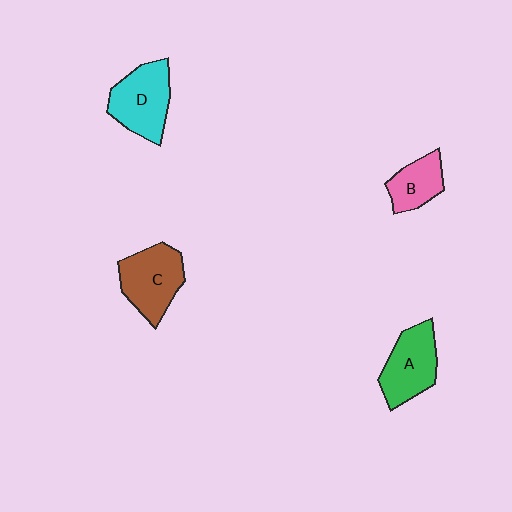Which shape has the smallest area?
Shape B (pink).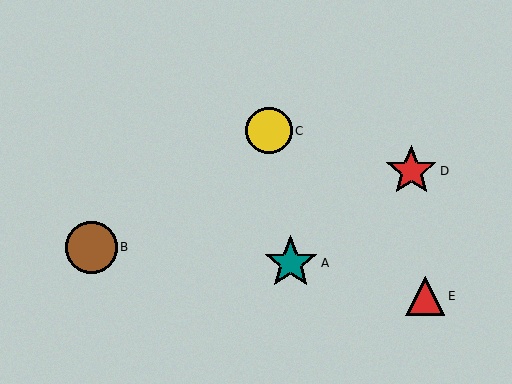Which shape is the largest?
The teal star (labeled A) is the largest.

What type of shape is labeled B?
Shape B is a brown circle.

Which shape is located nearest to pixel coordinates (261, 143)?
The yellow circle (labeled C) at (269, 131) is nearest to that location.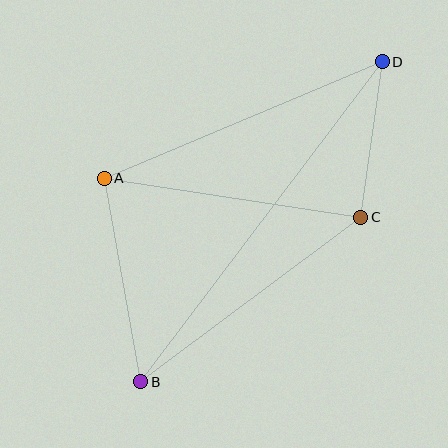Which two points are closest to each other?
Points C and D are closest to each other.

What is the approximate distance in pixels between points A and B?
The distance between A and B is approximately 207 pixels.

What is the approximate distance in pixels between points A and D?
The distance between A and D is approximately 302 pixels.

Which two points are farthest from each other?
Points B and D are farthest from each other.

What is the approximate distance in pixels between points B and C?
The distance between B and C is approximately 275 pixels.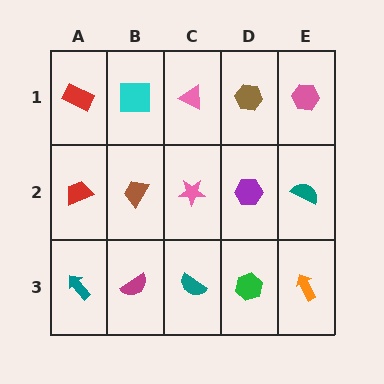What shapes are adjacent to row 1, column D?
A purple hexagon (row 2, column D), a pink triangle (row 1, column C), a pink hexagon (row 1, column E).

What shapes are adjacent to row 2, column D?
A brown hexagon (row 1, column D), a green hexagon (row 3, column D), a pink star (row 2, column C), a teal semicircle (row 2, column E).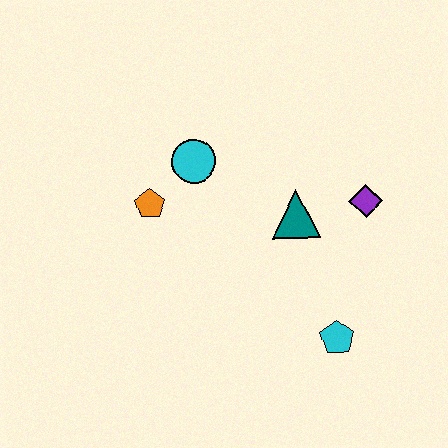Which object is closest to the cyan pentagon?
The teal triangle is closest to the cyan pentagon.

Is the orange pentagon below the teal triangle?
No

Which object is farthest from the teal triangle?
The orange pentagon is farthest from the teal triangle.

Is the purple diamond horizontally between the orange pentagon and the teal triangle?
No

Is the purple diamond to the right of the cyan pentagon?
Yes